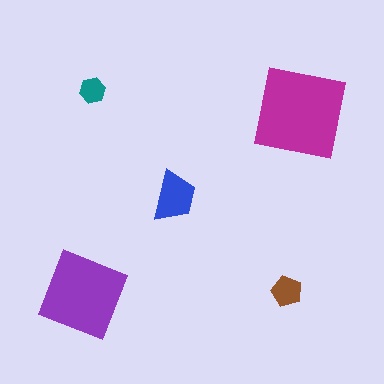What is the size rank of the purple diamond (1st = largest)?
2nd.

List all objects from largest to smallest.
The magenta square, the purple diamond, the blue trapezoid, the brown pentagon, the teal hexagon.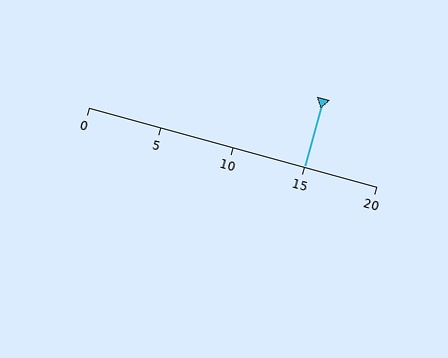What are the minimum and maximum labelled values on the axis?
The axis runs from 0 to 20.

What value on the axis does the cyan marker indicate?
The marker indicates approximately 15.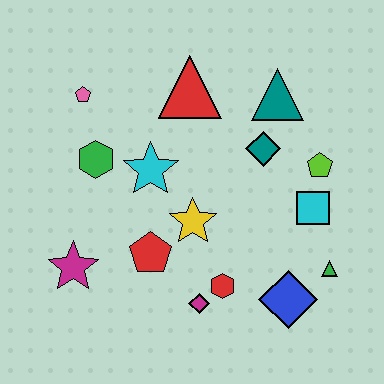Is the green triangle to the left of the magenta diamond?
No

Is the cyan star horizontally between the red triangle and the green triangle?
No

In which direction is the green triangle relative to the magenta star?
The green triangle is to the right of the magenta star.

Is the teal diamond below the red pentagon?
No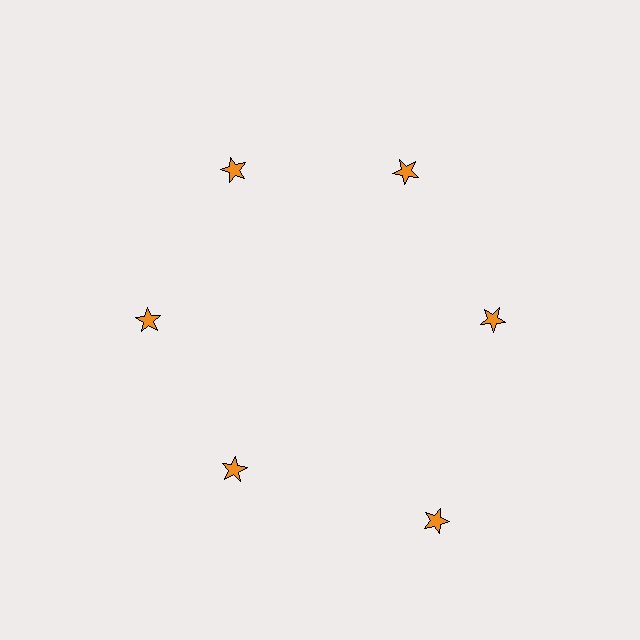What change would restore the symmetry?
The symmetry would be restored by moving it inward, back onto the ring so that all 6 stars sit at equal angles and equal distance from the center.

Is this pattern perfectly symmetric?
No. The 6 orange stars are arranged in a ring, but one element near the 5 o'clock position is pushed outward from the center, breaking the 6-fold rotational symmetry.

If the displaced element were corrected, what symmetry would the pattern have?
It would have 6-fold rotational symmetry — the pattern would map onto itself every 60 degrees.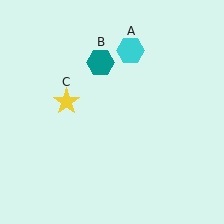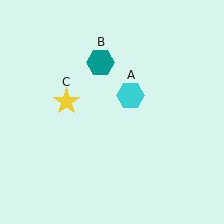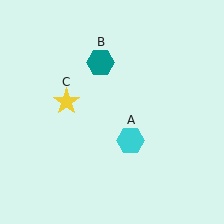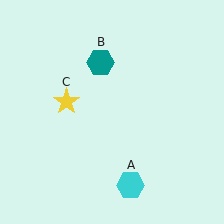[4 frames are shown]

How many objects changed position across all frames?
1 object changed position: cyan hexagon (object A).